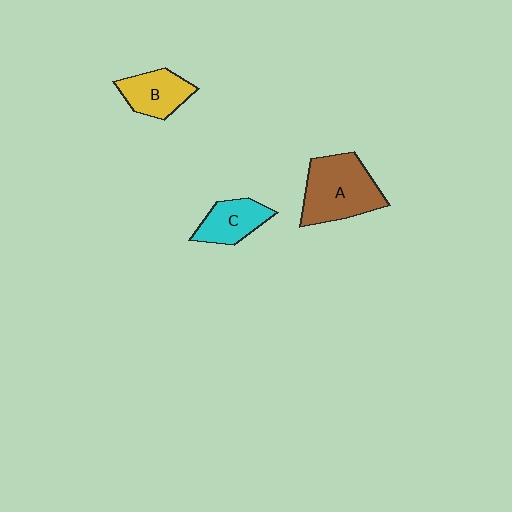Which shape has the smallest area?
Shape C (cyan).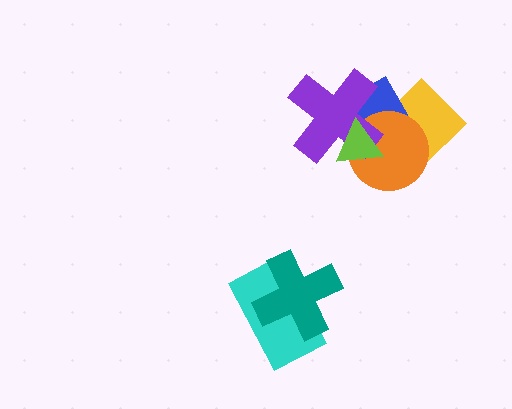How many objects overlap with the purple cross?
3 objects overlap with the purple cross.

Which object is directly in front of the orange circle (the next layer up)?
The purple cross is directly in front of the orange circle.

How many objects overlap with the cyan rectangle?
1 object overlaps with the cyan rectangle.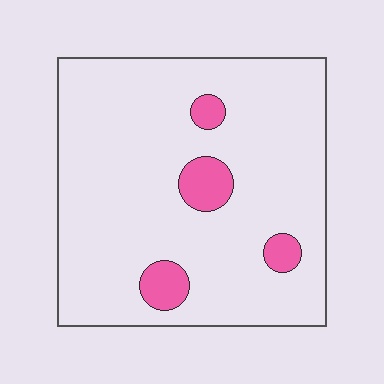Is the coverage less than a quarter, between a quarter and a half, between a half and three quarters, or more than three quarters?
Less than a quarter.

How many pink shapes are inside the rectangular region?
4.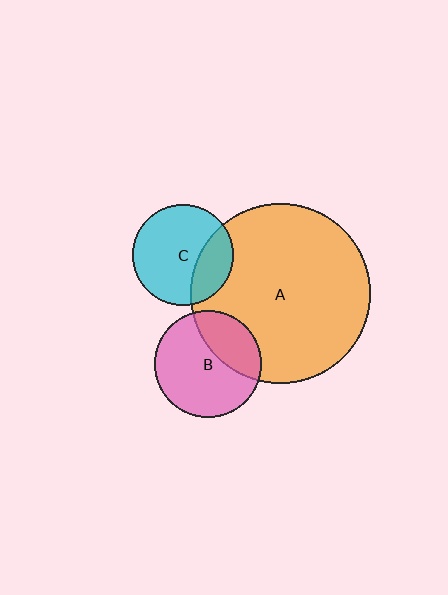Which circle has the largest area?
Circle A (orange).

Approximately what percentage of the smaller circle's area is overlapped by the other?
Approximately 30%.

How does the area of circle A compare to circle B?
Approximately 2.8 times.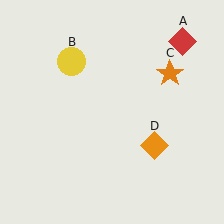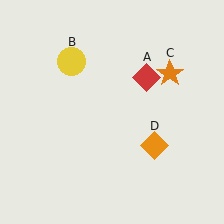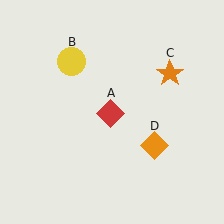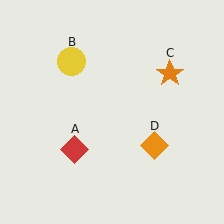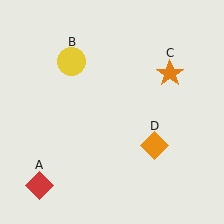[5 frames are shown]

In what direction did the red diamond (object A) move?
The red diamond (object A) moved down and to the left.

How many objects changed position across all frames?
1 object changed position: red diamond (object A).